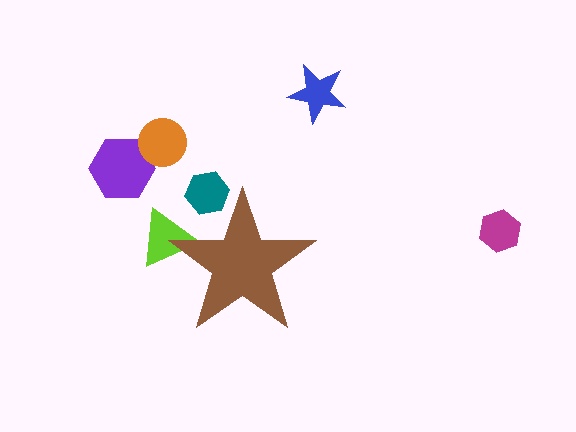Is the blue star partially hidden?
No, the blue star is fully visible.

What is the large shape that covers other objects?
A brown star.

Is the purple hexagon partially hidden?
No, the purple hexagon is fully visible.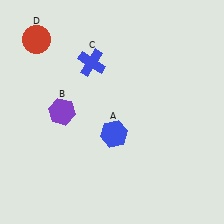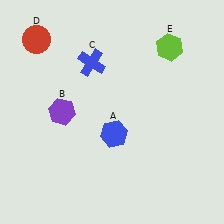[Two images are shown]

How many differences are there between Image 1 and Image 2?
There is 1 difference between the two images.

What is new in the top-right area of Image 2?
A lime hexagon (E) was added in the top-right area of Image 2.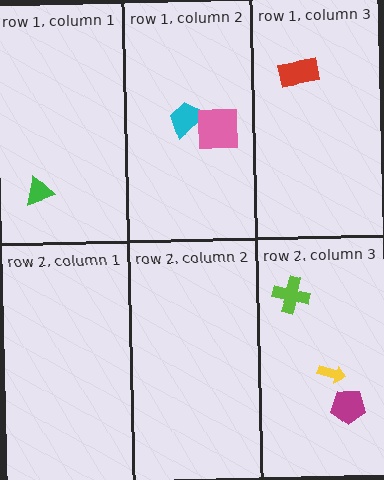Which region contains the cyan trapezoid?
The row 1, column 2 region.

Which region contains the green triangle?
The row 1, column 1 region.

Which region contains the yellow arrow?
The row 2, column 3 region.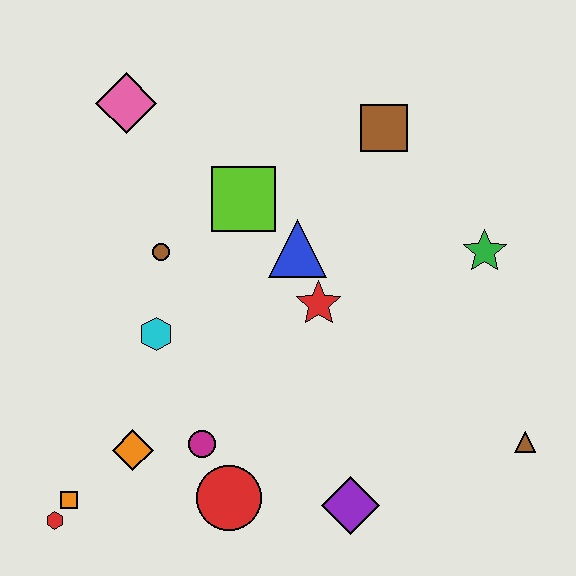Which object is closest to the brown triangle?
The purple diamond is closest to the brown triangle.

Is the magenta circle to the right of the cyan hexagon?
Yes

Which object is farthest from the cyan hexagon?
The brown triangle is farthest from the cyan hexagon.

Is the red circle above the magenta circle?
No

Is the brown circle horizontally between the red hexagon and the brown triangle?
Yes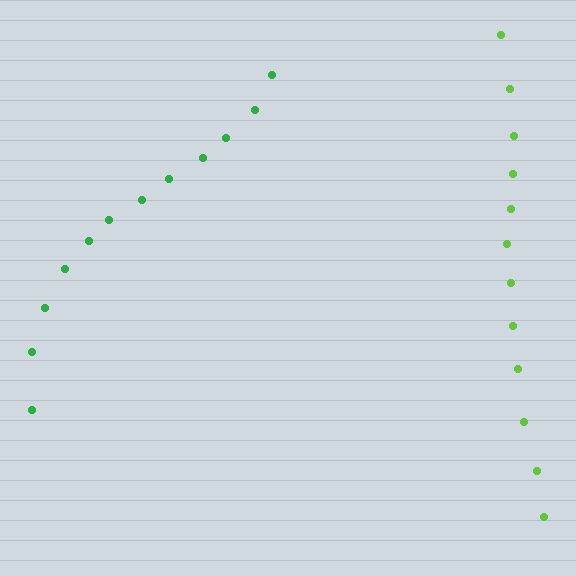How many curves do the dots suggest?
There are 2 distinct paths.